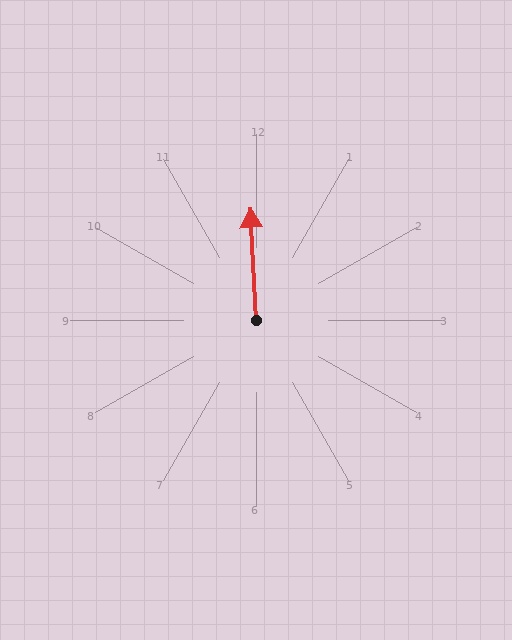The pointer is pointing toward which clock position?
Roughly 12 o'clock.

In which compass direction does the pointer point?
North.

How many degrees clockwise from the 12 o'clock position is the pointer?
Approximately 357 degrees.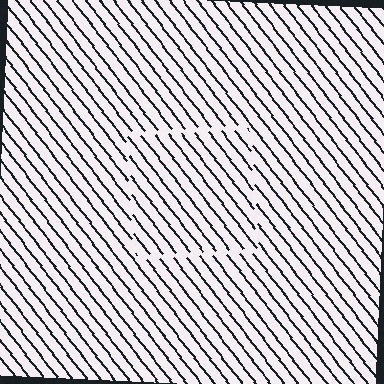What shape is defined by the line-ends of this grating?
An illusory square. The interior of the shape contains the same grating, shifted by half a period — the contour is defined by the phase discontinuity where line-ends from the inner and outer gratings abut.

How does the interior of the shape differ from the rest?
The interior of the shape contains the same grating, shifted by half a period — the contour is defined by the phase discontinuity where line-ends from the inner and outer gratings abut.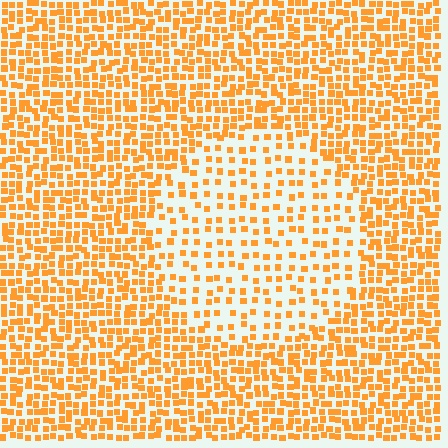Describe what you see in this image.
The image contains small orange elements arranged at two different densities. A circle-shaped region is visible where the elements are less densely packed than the surrounding area.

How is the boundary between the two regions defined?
The boundary is defined by a change in element density (approximately 2.1x ratio). All elements are the same color, size, and shape.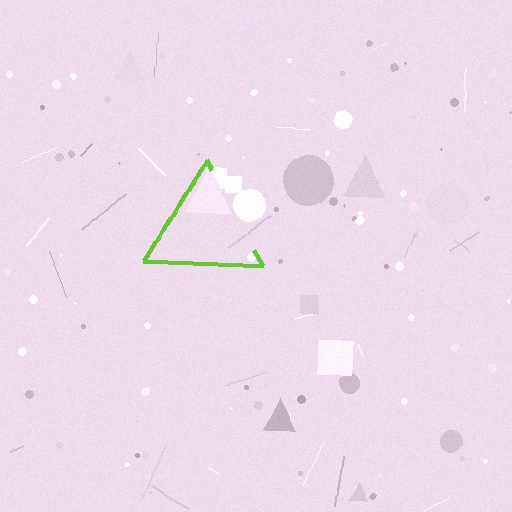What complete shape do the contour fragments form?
The contour fragments form a triangle.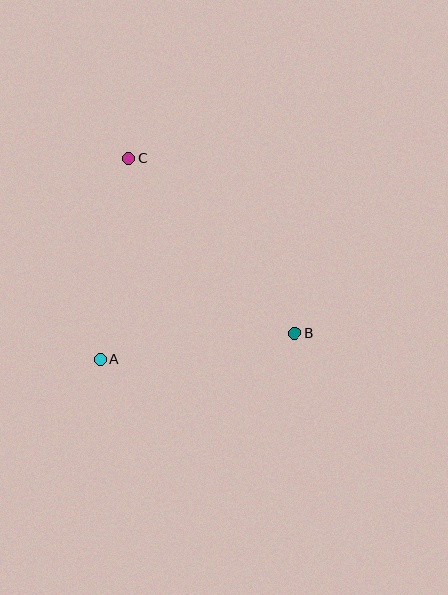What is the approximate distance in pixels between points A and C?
The distance between A and C is approximately 203 pixels.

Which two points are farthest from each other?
Points B and C are farthest from each other.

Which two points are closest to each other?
Points A and B are closest to each other.